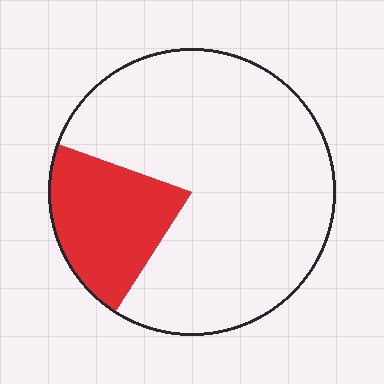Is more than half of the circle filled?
No.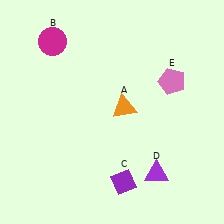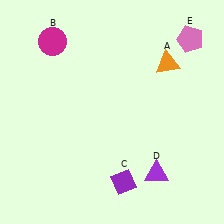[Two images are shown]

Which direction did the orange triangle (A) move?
The orange triangle (A) moved up.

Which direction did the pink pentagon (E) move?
The pink pentagon (E) moved up.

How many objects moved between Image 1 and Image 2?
2 objects moved between the two images.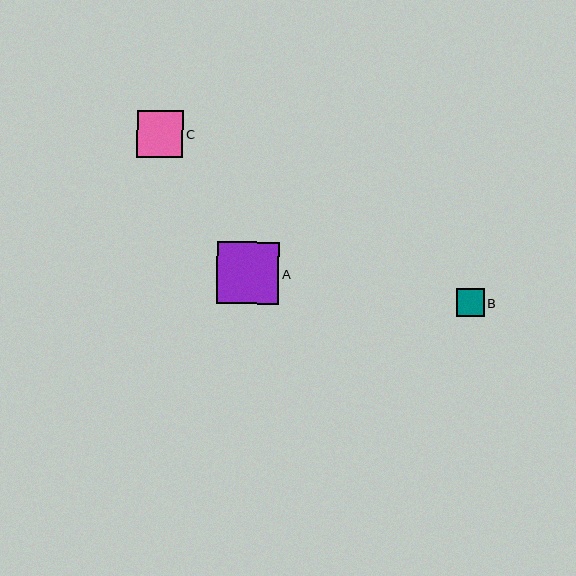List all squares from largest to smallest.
From largest to smallest: A, C, B.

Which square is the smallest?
Square B is the smallest with a size of approximately 28 pixels.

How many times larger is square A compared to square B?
Square A is approximately 2.2 times the size of square B.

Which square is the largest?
Square A is the largest with a size of approximately 62 pixels.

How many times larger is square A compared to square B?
Square A is approximately 2.2 times the size of square B.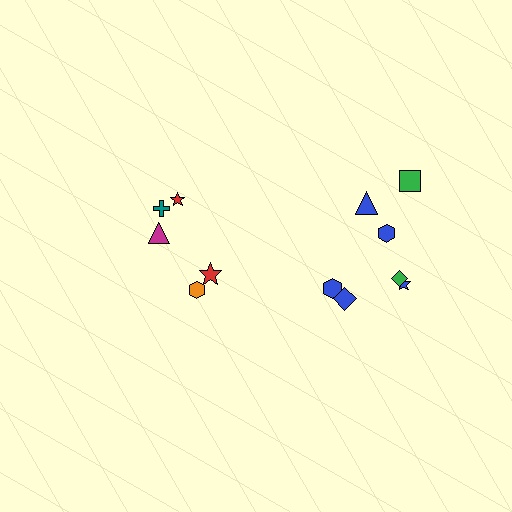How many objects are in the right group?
There are 7 objects.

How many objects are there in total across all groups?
There are 12 objects.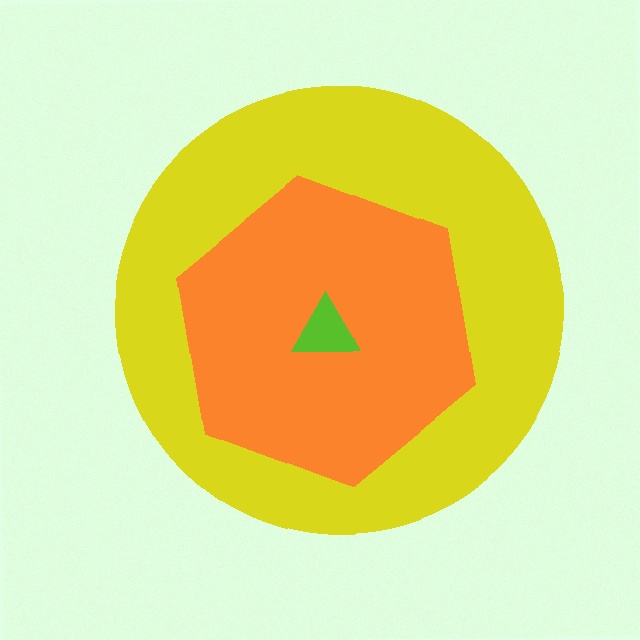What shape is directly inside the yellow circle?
The orange hexagon.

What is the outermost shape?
The yellow circle.